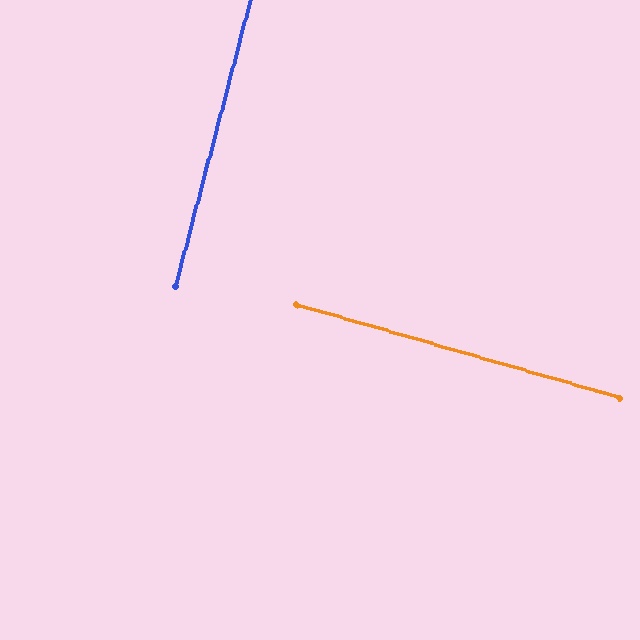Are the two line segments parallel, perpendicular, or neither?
Perpendicular — they meet at approximately 89°.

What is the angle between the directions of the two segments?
Approximately 89 degrees.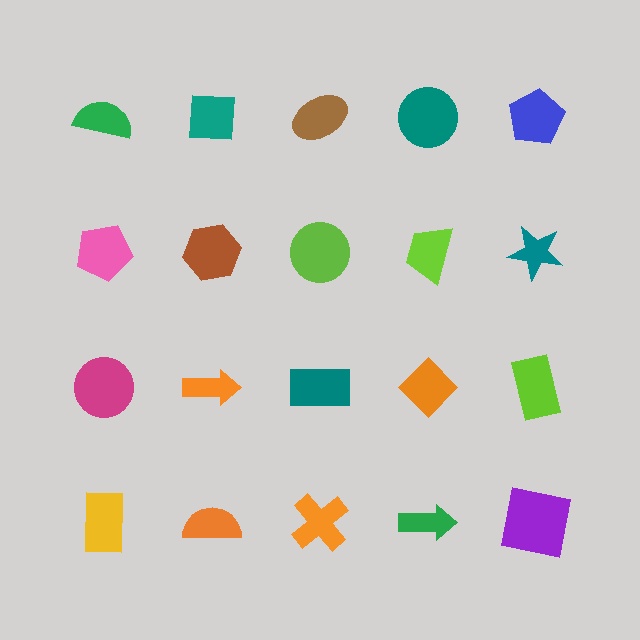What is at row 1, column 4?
A teal circle.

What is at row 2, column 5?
A teal star.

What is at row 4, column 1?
A yellow rectangle.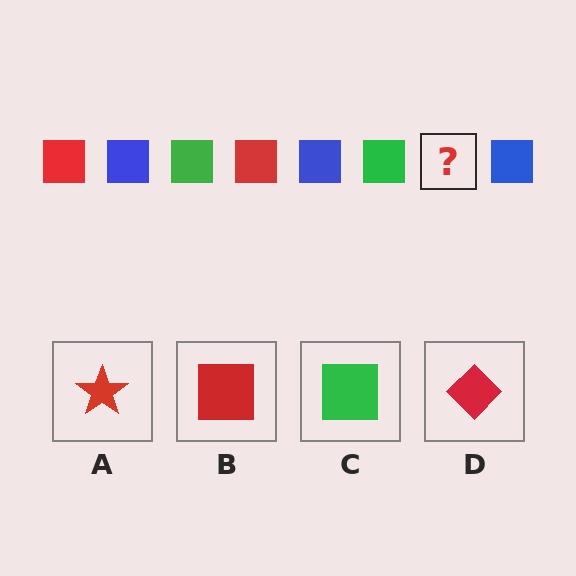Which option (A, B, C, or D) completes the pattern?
B.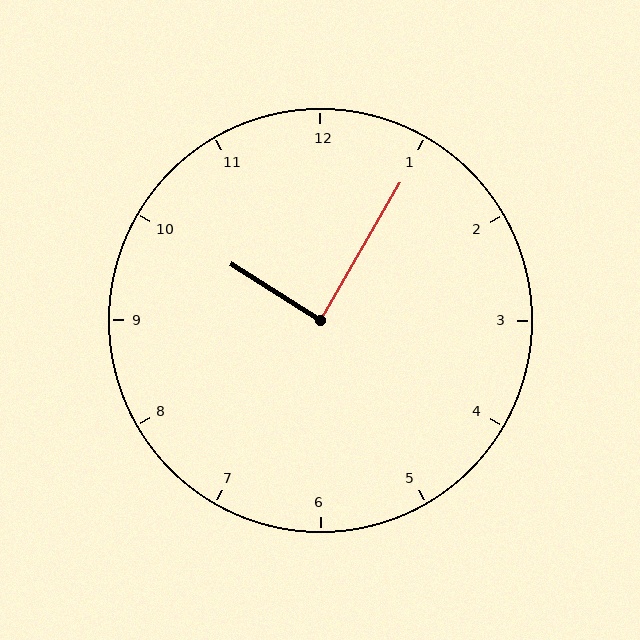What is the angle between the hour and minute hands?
Approximately 88 degrees.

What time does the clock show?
10:05.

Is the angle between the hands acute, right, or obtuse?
It is right.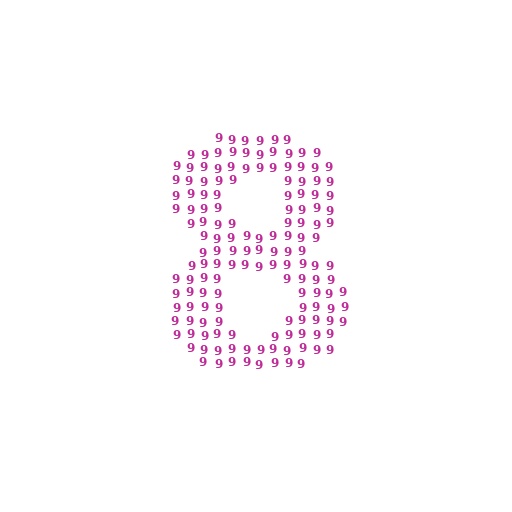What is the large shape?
The large shape is the digit 8.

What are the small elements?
The small elements are digit 9's.